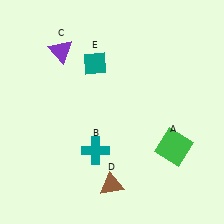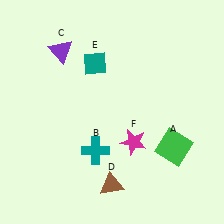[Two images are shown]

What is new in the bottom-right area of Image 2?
A magenta star (F) was added in the bottom-right area of Image 2.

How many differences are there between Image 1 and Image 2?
There is 1 difference between the two images.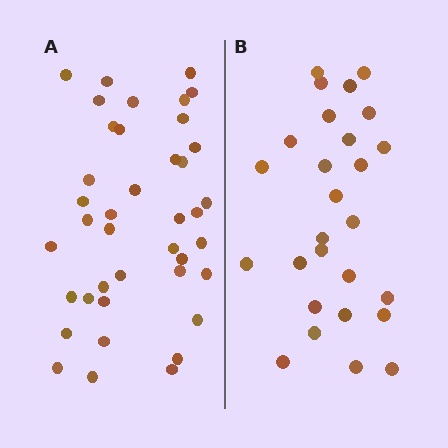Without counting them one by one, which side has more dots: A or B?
Region A (the left region) has more dots.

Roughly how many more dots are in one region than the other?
Region A has approximately 15 more dots than region B.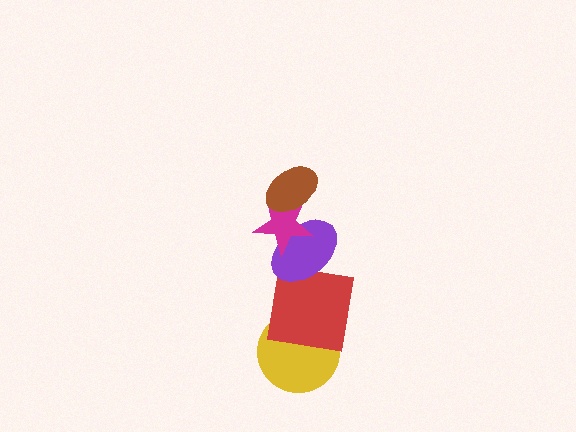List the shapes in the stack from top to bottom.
From top to bottom: the brown ellipse, the magenta star, the purple ellipse, the red square, the yellow circle.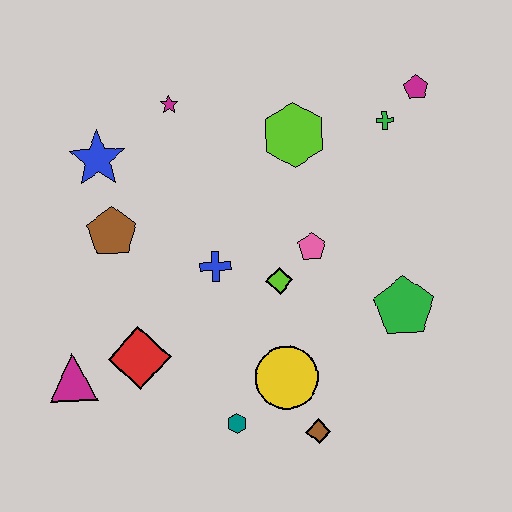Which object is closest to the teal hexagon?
The yellow circle is closest to the teal hexagon.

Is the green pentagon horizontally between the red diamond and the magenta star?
No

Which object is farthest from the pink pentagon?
The magenta triangle is farthest from the pink pentagon.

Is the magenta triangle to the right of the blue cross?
No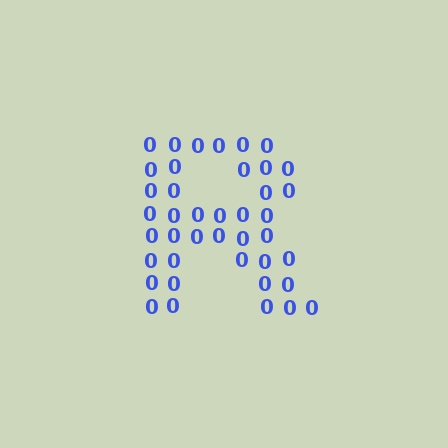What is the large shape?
The large shape is the letter R.